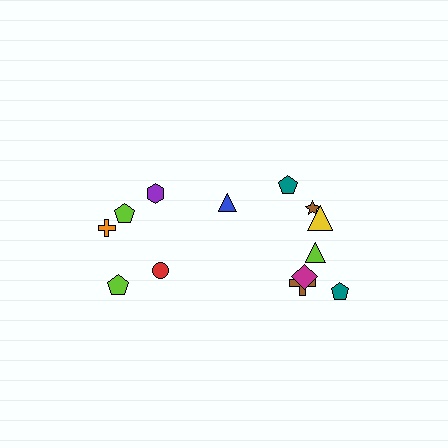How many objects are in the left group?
There are 5 objects.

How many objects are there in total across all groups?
There are 13 objects.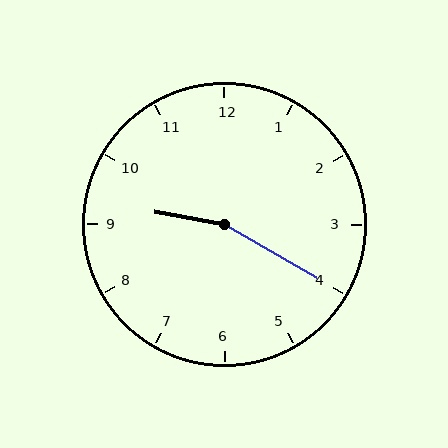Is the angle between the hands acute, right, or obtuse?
It is obtuse.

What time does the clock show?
9:20.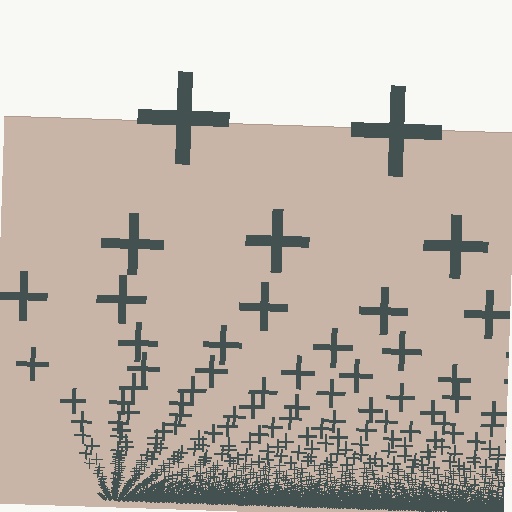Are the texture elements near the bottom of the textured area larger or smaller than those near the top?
Smaller. The gradient is inverted — elements near the bottom are smaller and denser.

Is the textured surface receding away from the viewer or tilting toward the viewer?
The surface appears to tilt toward the viewer. Texture elements get larger and sparser toward the top.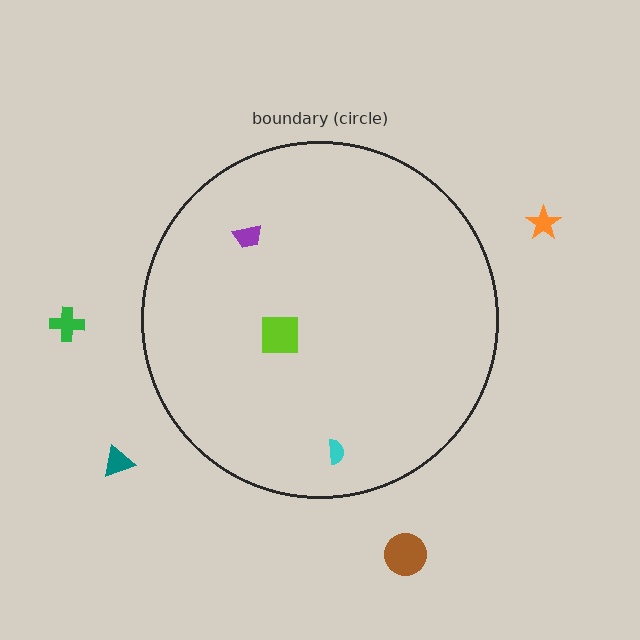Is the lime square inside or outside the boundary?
Inside.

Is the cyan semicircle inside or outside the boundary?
Inside.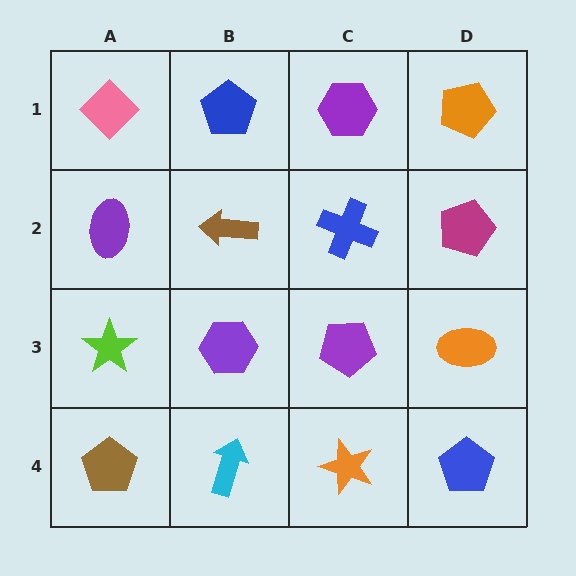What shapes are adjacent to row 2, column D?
An orange pentagon (row 1, column D), an orange ellipse (row 3, column D), a blue cross (row 2, column C).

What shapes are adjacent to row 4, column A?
A lime star (row 3, column A), a cyan arrow (row 4, column B).